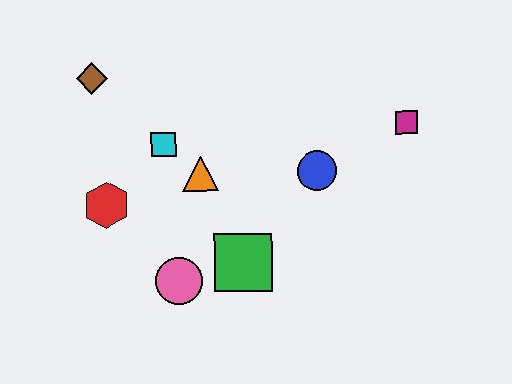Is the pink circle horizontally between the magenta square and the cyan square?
Yes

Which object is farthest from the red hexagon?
The magenta square is farthest from the red hexagon.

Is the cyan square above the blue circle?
Yes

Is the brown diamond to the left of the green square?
Yes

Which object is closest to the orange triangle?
The cyan square is closest to the orange triangle.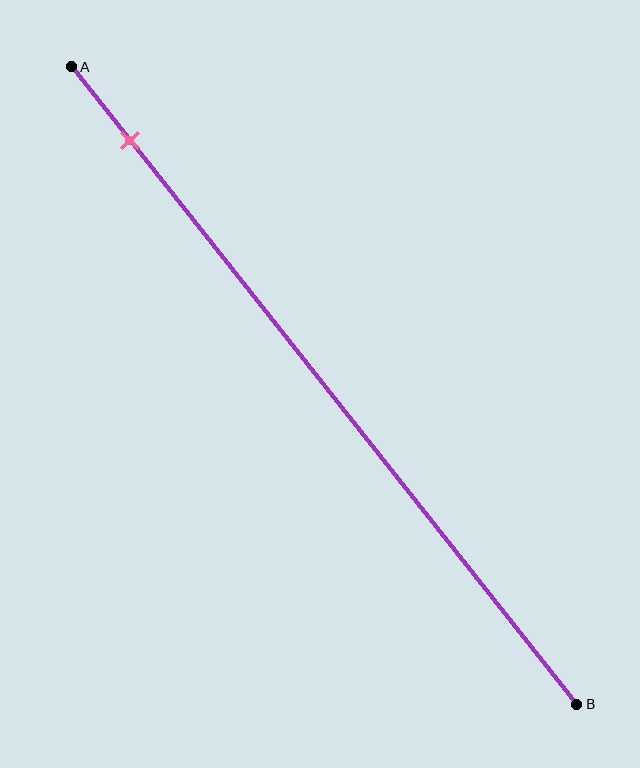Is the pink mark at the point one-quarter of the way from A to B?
No, the mark is at about 10% from A, not at the 25% one-quarter point.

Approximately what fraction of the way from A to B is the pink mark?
The pink mark is approximately 10% of the way from A to B.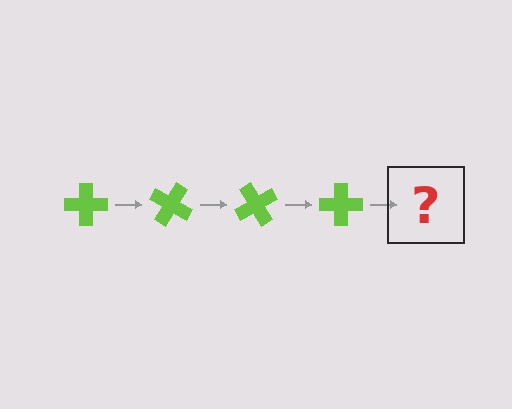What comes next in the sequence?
The next element should be a lime cross rotated 120 degrees.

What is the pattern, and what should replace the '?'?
The pattern is that the cross rotates 30 degrees each step. The '?' should be a lime cross rotated 120 degrees.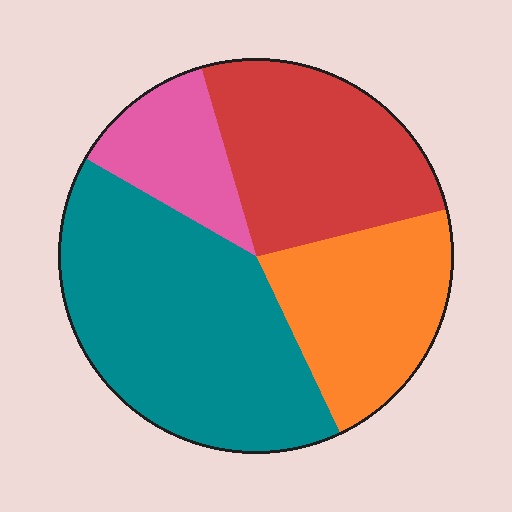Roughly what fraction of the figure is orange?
Orange takes up about one fifth (1/5) of the figure.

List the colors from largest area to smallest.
From largest to smallest: teal, red, orange, pink.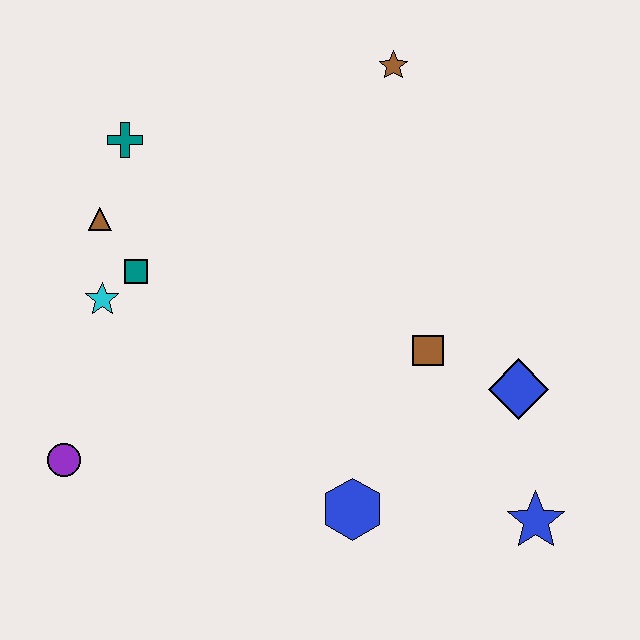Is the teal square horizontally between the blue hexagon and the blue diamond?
No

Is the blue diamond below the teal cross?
Yes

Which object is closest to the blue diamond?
The brown square is closest to the blue diamond.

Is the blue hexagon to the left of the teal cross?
No